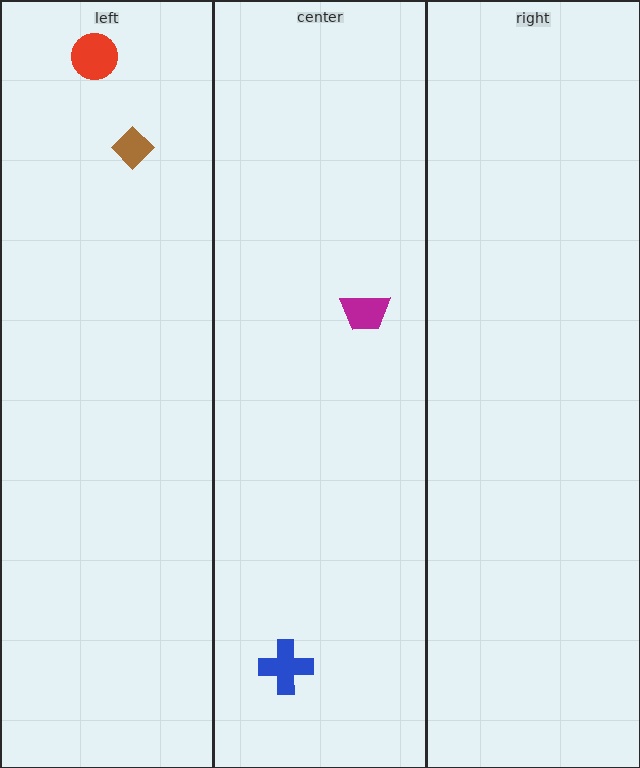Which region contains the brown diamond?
The left region.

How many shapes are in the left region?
2.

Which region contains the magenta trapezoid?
The center region.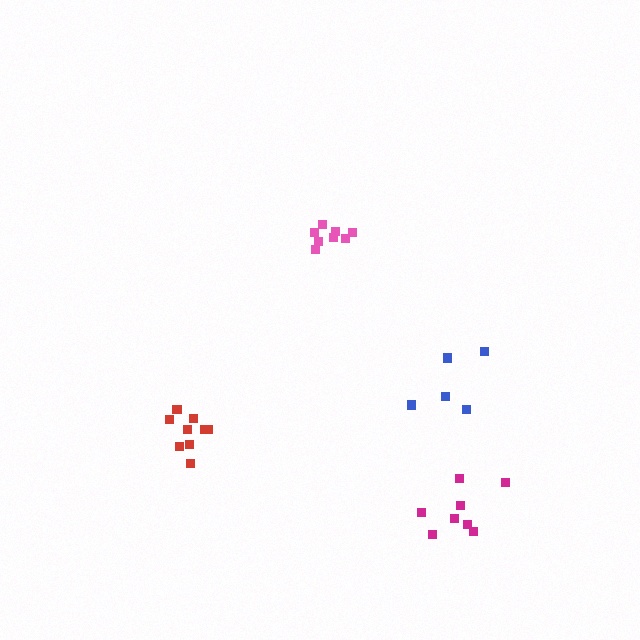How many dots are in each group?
Group 1: 9 dots, Group 2: 5 dots, Group 3: 8 dots, Group 4: 8 dots (30 total).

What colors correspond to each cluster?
The clusters are colored: red, blue, magenta, pink.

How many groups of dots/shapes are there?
There are 4 groups.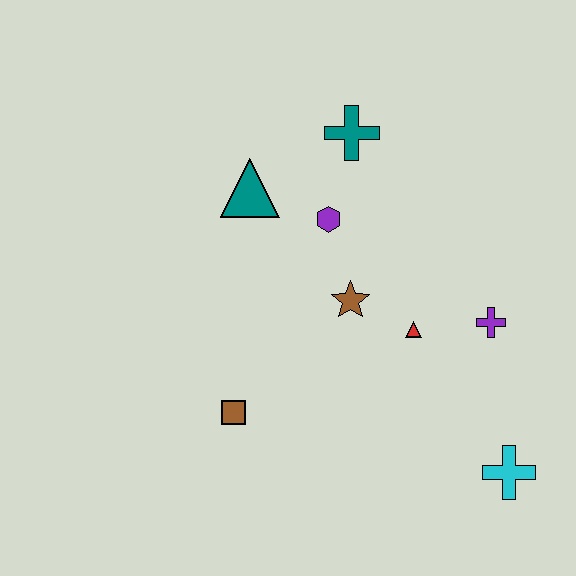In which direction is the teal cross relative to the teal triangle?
The teal cross is to the right of the teal triangle.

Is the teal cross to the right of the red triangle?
No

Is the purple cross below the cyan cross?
No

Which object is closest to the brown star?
The red triangle is closest to the brown star.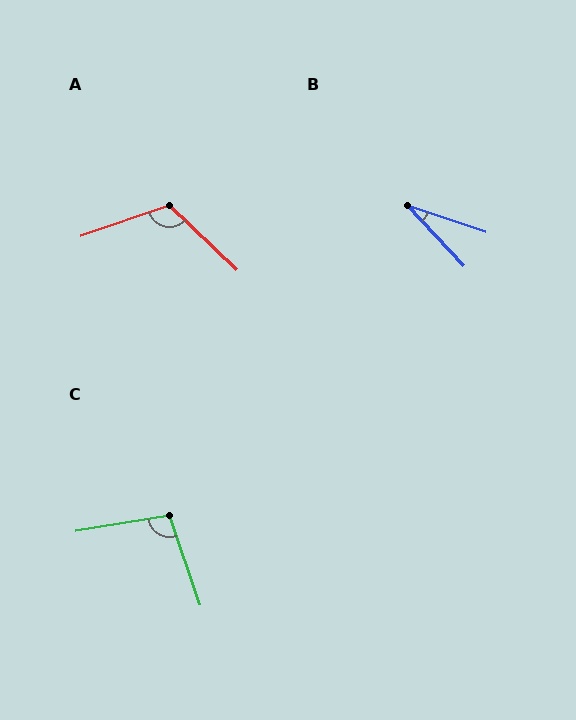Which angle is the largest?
A, at approximately 118 degrees.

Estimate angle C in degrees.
Approximately 100 degrees.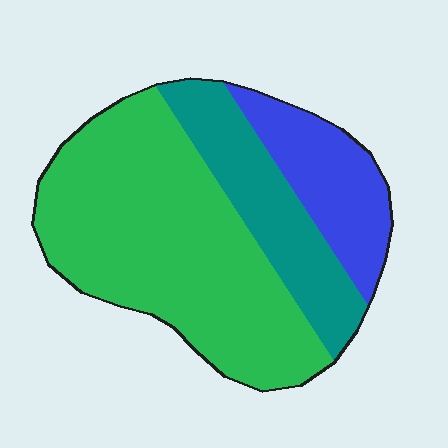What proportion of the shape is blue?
Blue covers about 20% of the shape.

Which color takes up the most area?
Green, at roughly 60%.